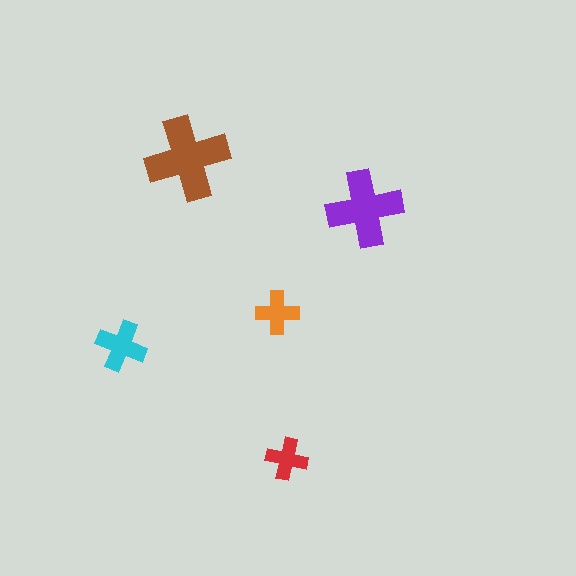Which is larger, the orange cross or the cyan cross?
The cyan one.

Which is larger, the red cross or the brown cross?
The brown one.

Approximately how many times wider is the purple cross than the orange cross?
About 2 times wider.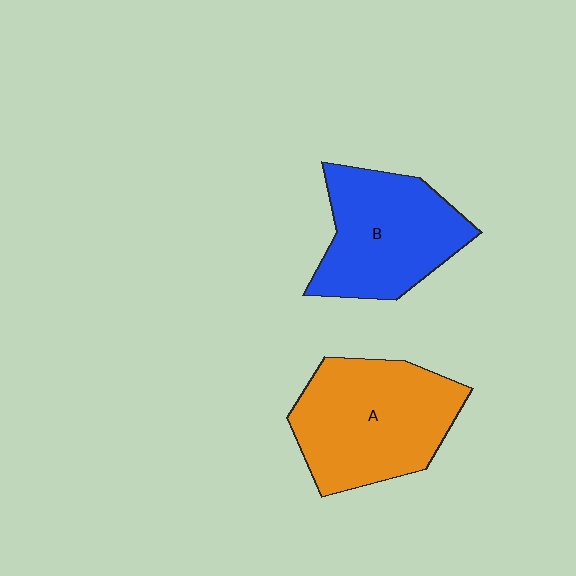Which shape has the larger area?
Shape A (orange).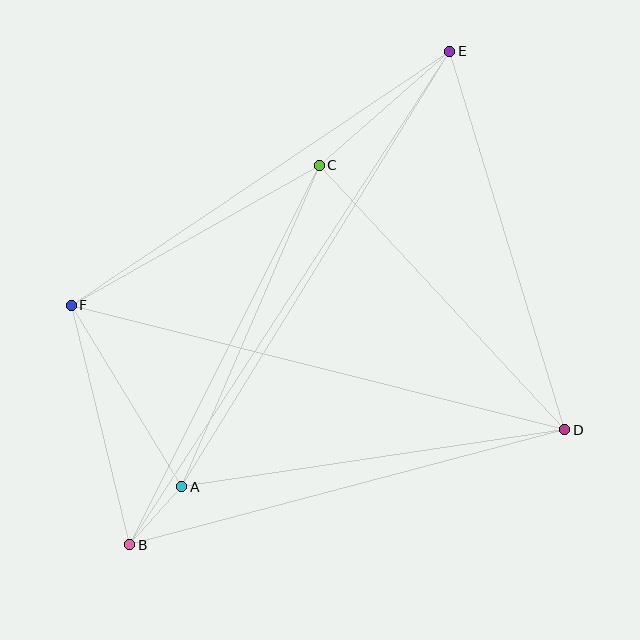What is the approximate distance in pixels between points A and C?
The distance between A and C is approximately 350 pixels.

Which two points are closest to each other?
Points A and B are closest to each other.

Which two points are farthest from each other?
Points B and E are farthest from each other.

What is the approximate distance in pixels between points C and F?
The distance between C and F is approximately 285 pixels.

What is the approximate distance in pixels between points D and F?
The distance between D and F is approximately 509 pixels.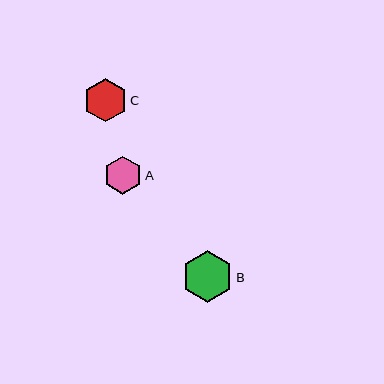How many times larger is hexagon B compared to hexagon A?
Hexagon B is approximately 1.4 times the size of hexagon A.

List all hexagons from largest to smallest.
From largest to smallest: B, C, A.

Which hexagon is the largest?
Hexagon B is the largest with a size of approximately 52 pixels.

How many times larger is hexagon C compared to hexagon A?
Hexagon C is approximately 1.1 times the size of hexagon A.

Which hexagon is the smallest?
Hexagon A is the smallest with a size of approximately 38 pixels.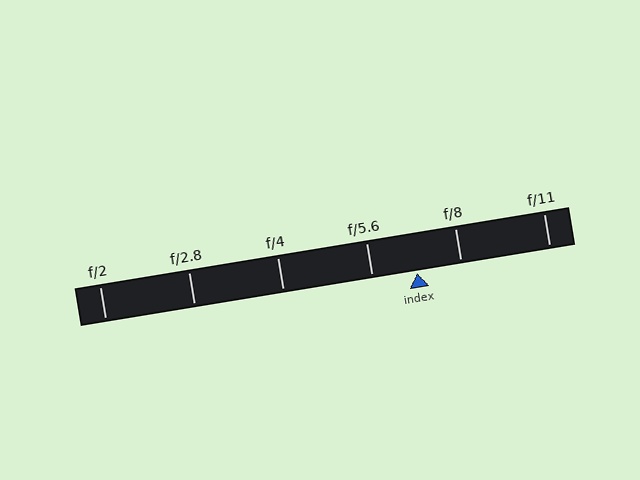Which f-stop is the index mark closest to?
The index mark is closest to f/8.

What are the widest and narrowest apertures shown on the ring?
The widest aperture shown is f/2 and the narrowest is f/11.